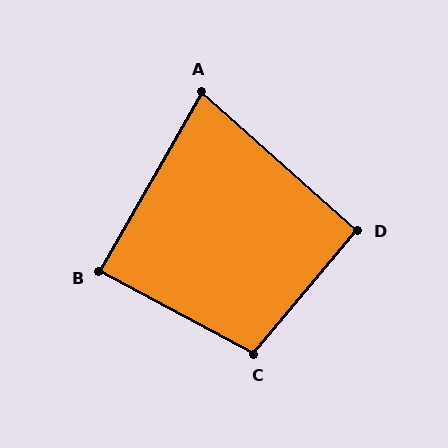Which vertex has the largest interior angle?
C, at approximately 102 degrees.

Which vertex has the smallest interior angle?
A, at approximately 78 degrees.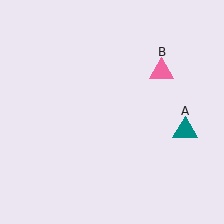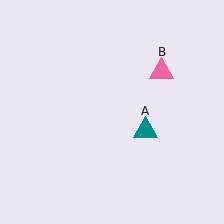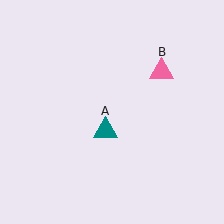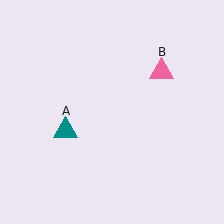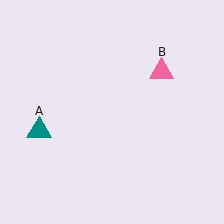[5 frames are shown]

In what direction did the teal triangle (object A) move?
The teal triangle (object A) moved left.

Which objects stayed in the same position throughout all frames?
Pink triangle (object B) remained stationary.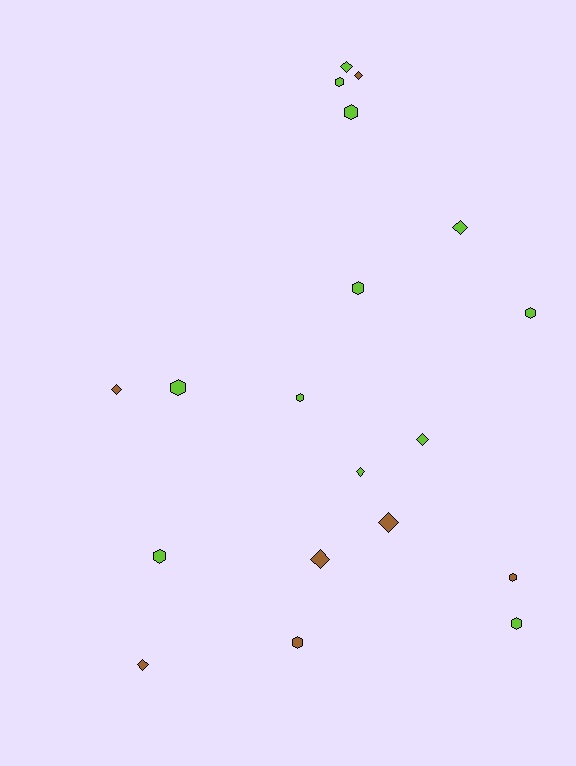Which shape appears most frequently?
Hexagon, with 10 objects.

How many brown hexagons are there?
There are 2 brown hexagons.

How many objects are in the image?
There are 19 objects.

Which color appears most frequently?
Lime, with 12 objects.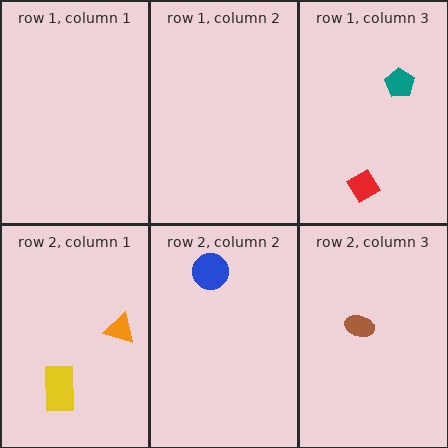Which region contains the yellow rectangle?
The row 2, column 1 region.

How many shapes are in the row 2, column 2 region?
1.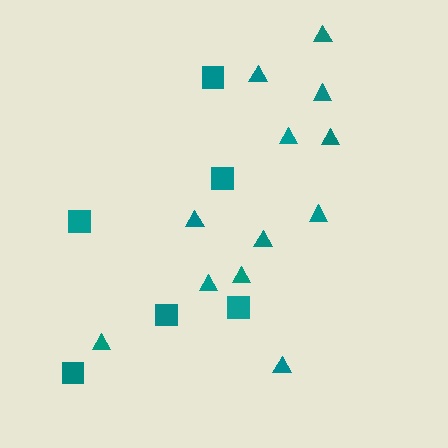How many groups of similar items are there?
There are 2 groups: one group of triangles (12) and one group of squares (6).